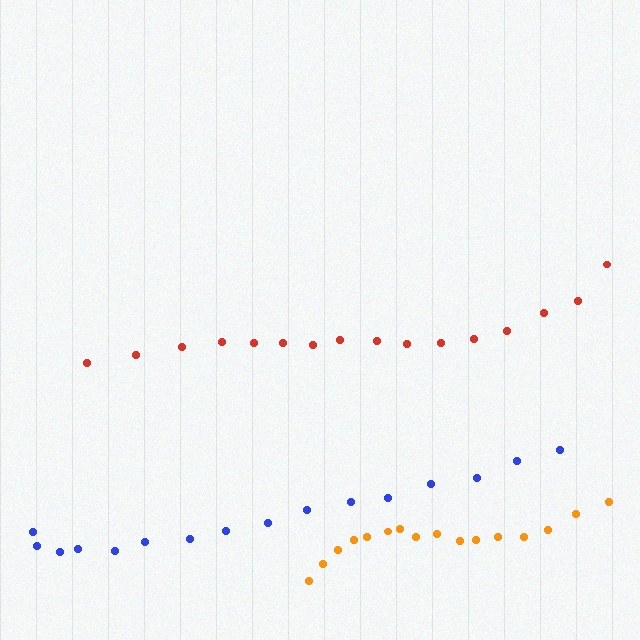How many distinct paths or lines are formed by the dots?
There are 3 distinct paths.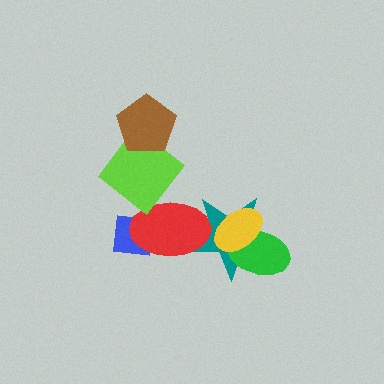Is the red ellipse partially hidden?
No, no other shape covers it.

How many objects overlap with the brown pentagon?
1 object overlaps with the brown pentagon.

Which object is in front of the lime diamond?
The brown pentagon is in front of the lime diamond.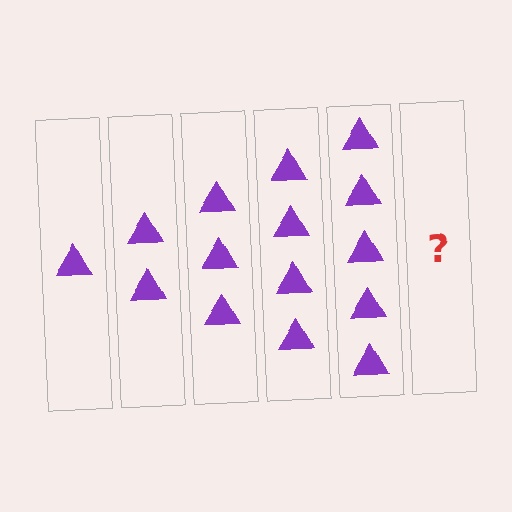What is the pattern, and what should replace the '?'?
The pattern is that each step adds one more triangle. The '?' should be 6 triangles.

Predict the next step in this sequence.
The next step is 6 triangles.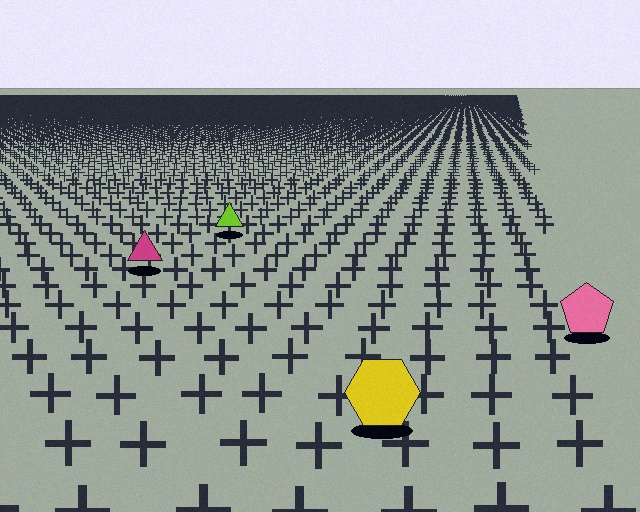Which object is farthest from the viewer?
The lime triangle is farthest from the viewer. It appears smaller and the ground texture around it is denser.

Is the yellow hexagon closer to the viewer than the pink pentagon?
Yes. The yellow hexagon is closer — you can tell from the texture gradient: the ground texture is coarser near it.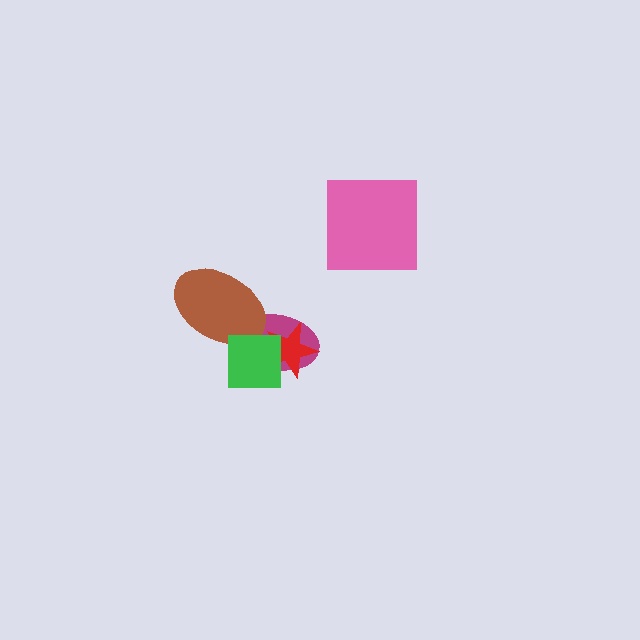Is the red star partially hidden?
Yes, it is partially covered by another shape.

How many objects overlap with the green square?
3 objects overlap with the green square.